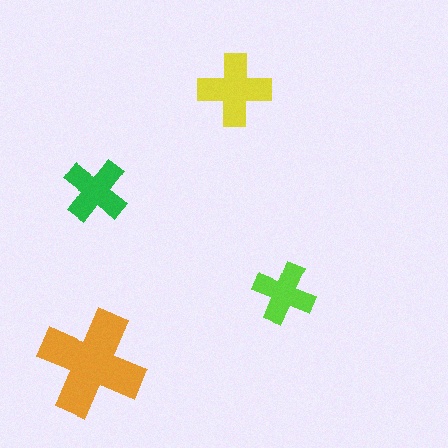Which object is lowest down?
The orange cross is bottommost.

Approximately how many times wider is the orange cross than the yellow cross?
About 1.5 times wider.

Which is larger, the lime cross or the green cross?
The green one.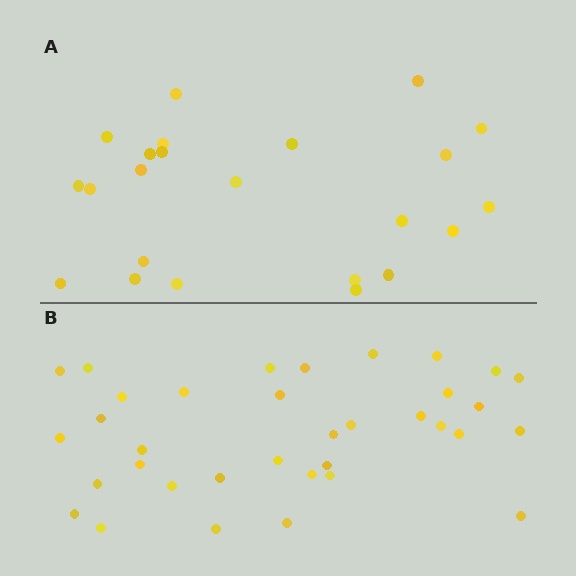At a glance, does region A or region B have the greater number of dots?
Region B (the bottom region) has more dots.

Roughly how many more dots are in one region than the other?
Region B has roughly 12 or so more dots than region A.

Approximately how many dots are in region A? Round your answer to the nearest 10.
About 20 dots. (The exact count is 23, which rounds to 20.)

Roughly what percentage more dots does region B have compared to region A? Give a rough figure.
About 50% more.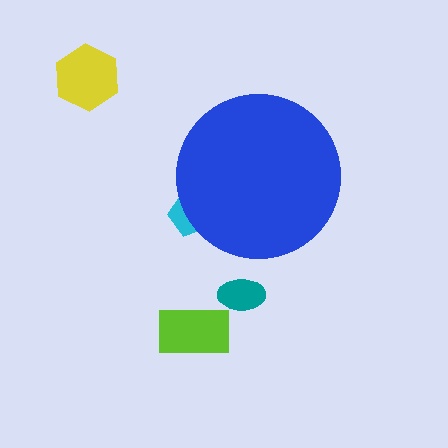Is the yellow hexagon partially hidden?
No, the yellow hexagon is fully visible.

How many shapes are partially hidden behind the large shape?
1 shape is partially hidden.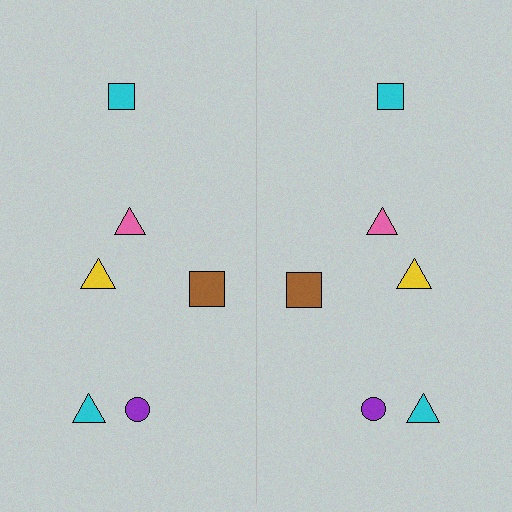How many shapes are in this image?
There are 12 shapes in this image.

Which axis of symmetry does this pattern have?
The pattern has a vertical axis of symmetry running through the center of the image.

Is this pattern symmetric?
Yes, this pattern has bilateral (reflection) symmetry.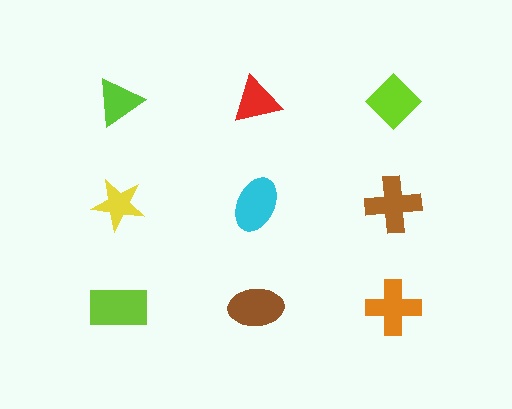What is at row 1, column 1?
A lime triangle.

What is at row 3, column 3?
An orange cross.